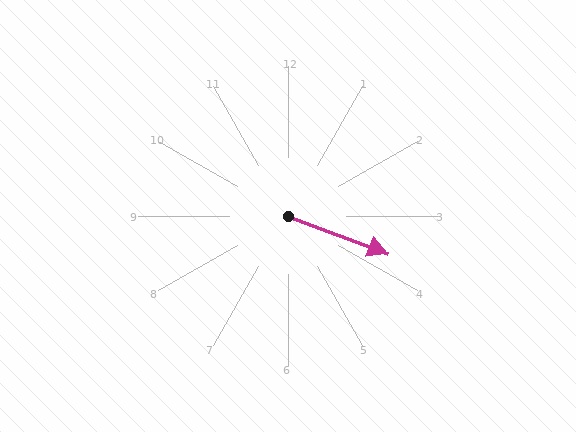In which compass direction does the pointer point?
East.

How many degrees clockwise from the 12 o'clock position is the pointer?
Approximately 111 degrees.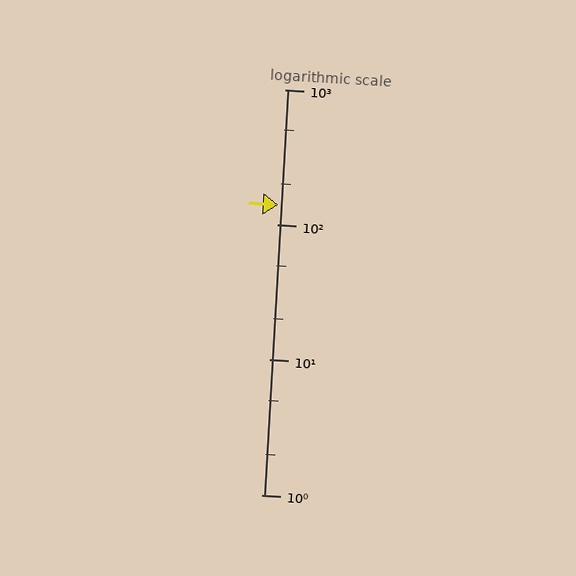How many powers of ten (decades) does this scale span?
The scale spans 3 decades, from 1 to 1000.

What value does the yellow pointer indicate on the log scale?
The pointer indicates approximately 140.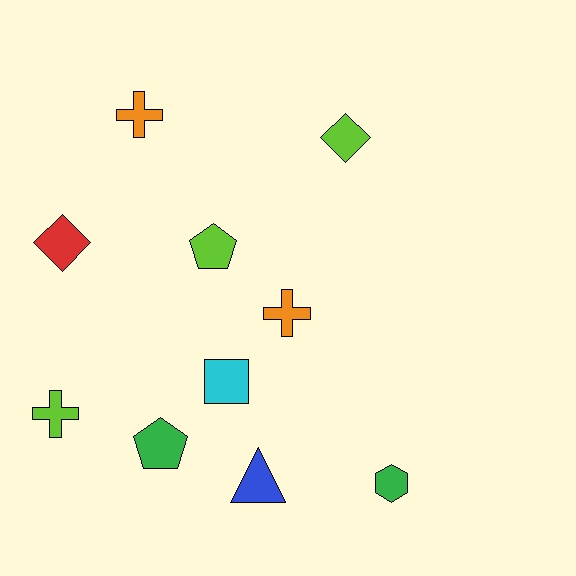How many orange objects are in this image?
There are 2 orange objects.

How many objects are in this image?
There are 10 objects.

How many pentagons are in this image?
There are 2 pentagons.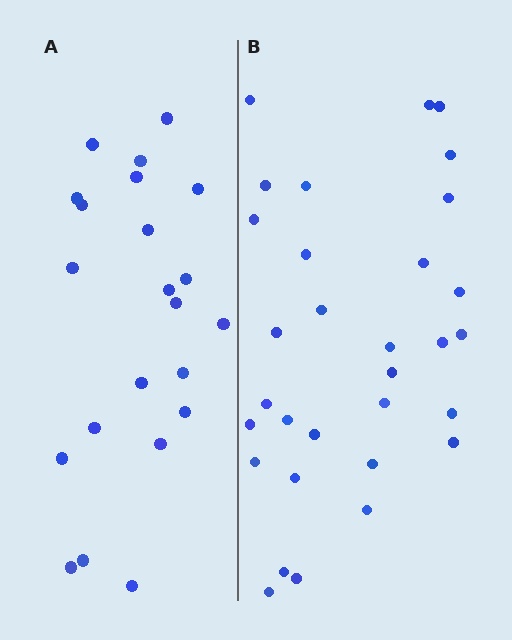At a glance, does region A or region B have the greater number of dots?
Region B (the right region) has more dots.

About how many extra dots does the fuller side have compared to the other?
Region B has roughly 8 or so more dots than region A.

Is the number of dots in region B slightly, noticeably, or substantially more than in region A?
Region B has noticeably more, but not dramatically so. The ratio is roughly 1.4 to 1.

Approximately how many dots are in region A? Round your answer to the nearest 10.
About 20 dots. (The exact count is 22, which rounds to 20.)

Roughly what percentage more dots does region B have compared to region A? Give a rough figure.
About 40% more.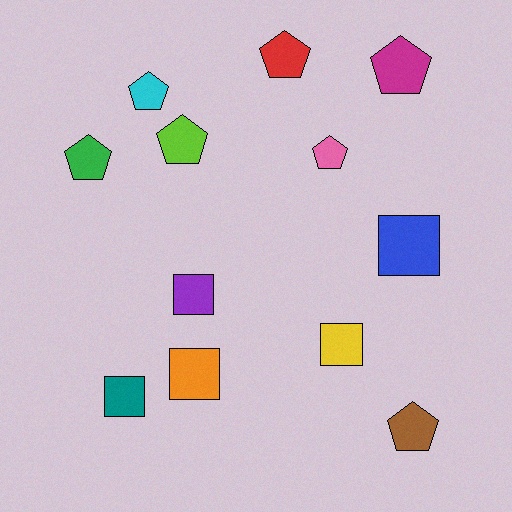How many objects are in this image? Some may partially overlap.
There are 12 objects.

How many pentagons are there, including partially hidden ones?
There are 7 pentagons.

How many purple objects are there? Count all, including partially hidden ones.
There is 1 purple object.